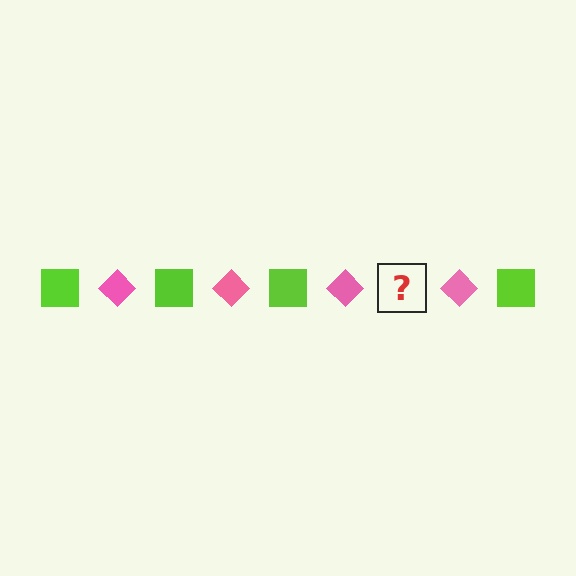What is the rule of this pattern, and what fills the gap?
The rule is that the pattern alternates between lime square and pink diamond. The gap should be filled with a lime square.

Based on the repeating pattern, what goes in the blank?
The blank should be a lime square.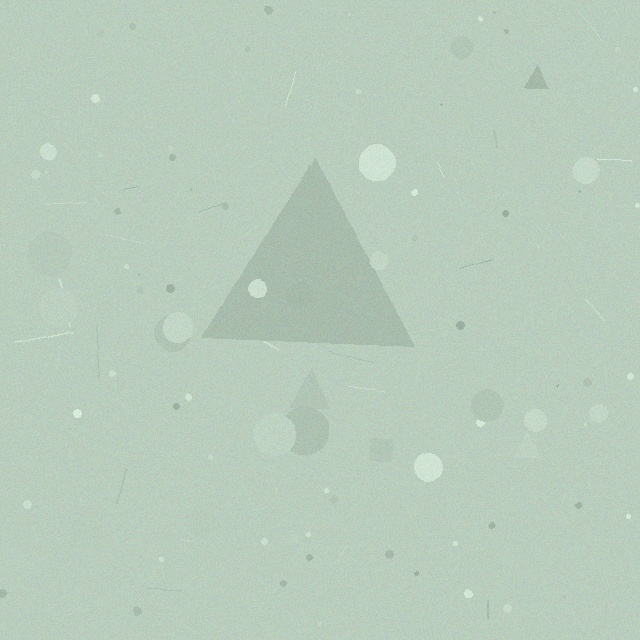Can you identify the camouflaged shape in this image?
The camouflaged shape is a triangle.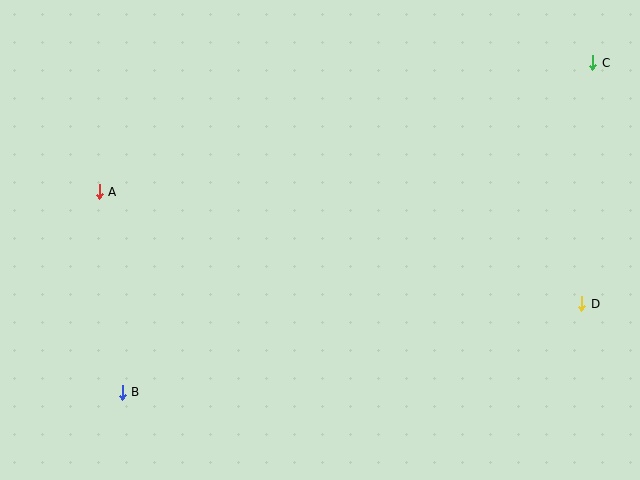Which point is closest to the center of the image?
Point A at (99, 192) is closest to the center.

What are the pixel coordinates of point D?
Point D is at (582, 304).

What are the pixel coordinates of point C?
Point C is at (593, 63).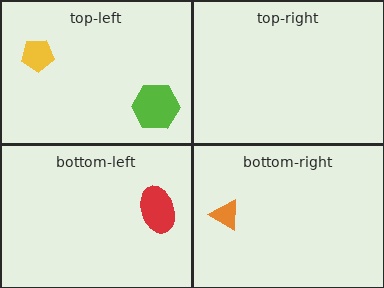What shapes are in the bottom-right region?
The orange triangle.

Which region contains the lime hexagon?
The top-left region.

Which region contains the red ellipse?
The bottom-left region.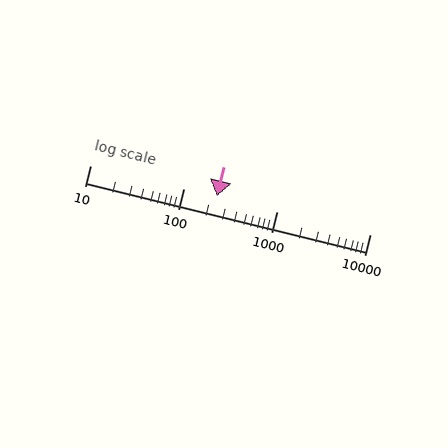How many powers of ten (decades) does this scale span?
The scale spans 3 decades, from 10 to 10000.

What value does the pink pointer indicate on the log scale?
The pointer indicates approximately 230.